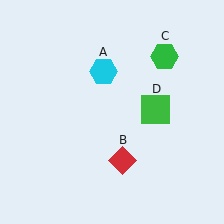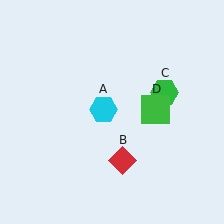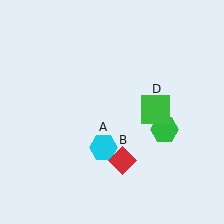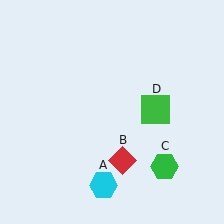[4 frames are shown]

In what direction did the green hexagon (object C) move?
The green hexagon (object C) moved down.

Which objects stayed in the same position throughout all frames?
Red diamond (object B) and green square (object D) remained stationary.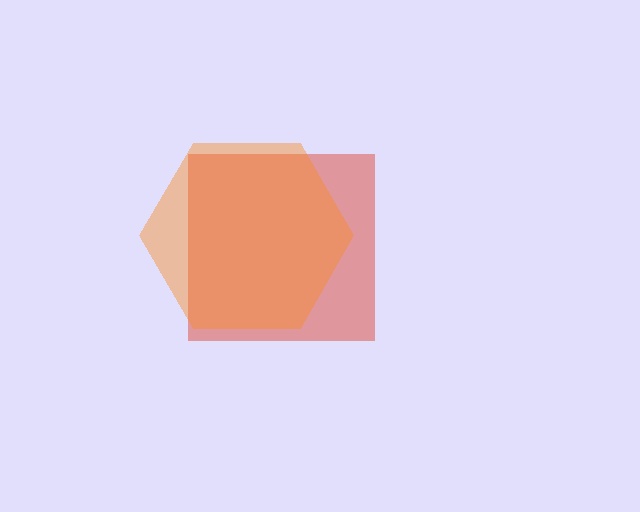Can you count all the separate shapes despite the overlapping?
Yes, there are 2 separate shapes.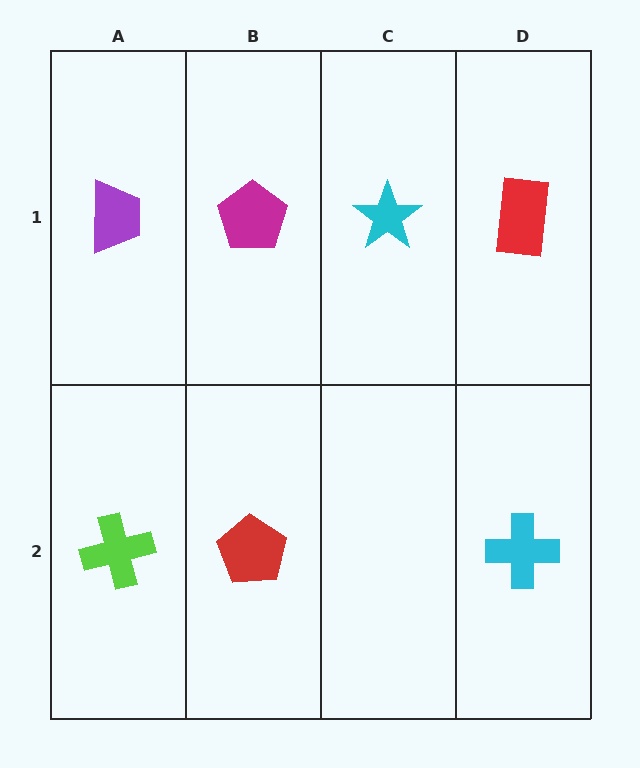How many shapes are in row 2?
3 shapes.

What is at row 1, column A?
A purple trapezoid.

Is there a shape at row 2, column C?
No, that cell is empty.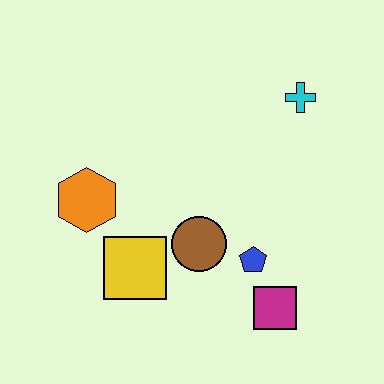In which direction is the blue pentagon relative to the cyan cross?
The blue pentagon is below the cyan cross.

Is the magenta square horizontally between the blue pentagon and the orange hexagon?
No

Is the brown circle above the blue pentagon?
Yes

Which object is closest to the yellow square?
The brown circle is closest to the yellow square.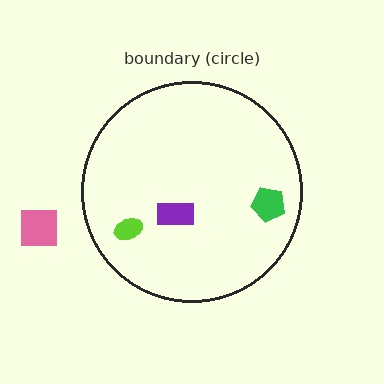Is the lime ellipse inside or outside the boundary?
Inside.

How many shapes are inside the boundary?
3 inside, 1 outside.